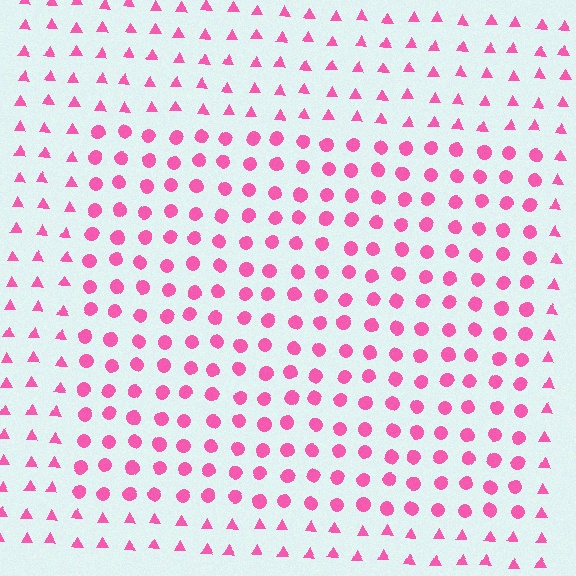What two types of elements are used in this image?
The image uses circles inside the rectangle region and triangles outside it.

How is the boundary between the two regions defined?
The boundary is defined by a change in element shape: circles inside vs. triangles outside. All elements share the same color and spacing.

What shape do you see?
I see a rectangle.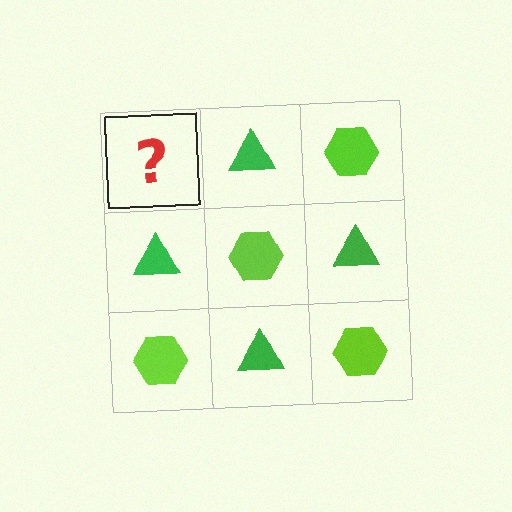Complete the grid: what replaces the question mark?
The question mark should be replaced with a lime hexagon.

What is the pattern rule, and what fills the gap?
The rule is that it alternates lime hexagon and green triangle in a checkerboard pattern. The gap should be filled with a lime hexagon.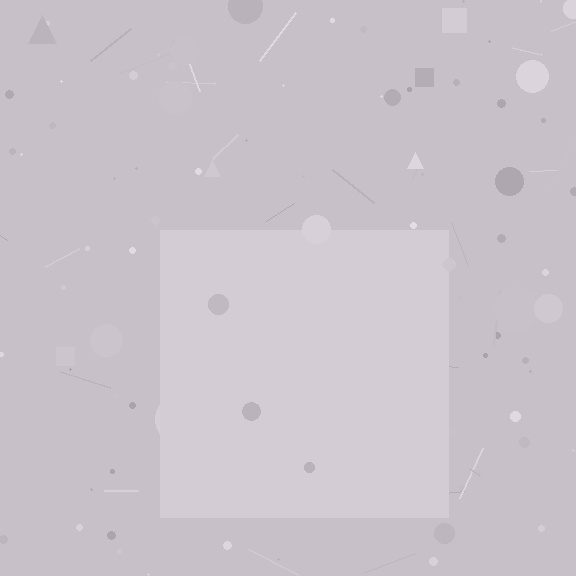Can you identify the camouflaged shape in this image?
The camouflaged shape is a square.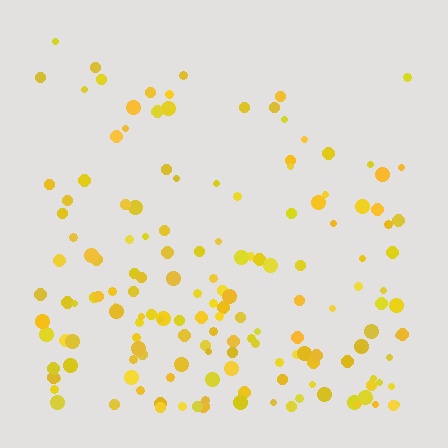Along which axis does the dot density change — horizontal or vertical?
Vertical.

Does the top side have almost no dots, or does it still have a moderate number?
Still a moderate number, just noticeably fewer than the bottom.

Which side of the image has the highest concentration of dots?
The bottom.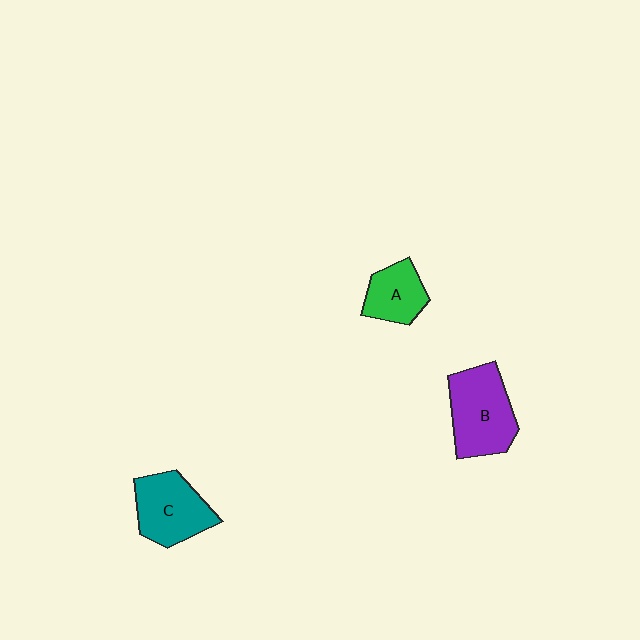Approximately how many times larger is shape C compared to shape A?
Approximately 1.4 times.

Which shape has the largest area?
Shape B (purple).